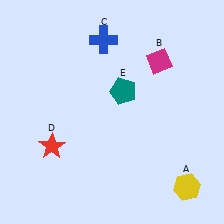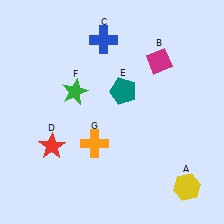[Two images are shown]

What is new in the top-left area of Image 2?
A green star (F) was added in the top-left area of Image 2.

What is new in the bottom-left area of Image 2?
An orange cross (G) was added in the bottom-left area of Image 2.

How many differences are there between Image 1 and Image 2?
There are 2 differences between the two images.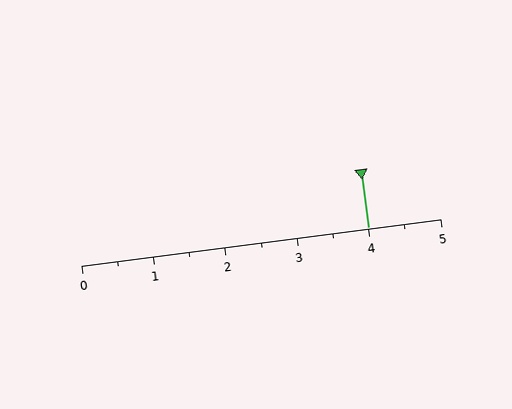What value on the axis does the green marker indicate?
The marker indicates approximately 4.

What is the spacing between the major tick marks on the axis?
The major ticks are spaced 1 apart.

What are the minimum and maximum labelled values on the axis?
The axis runs from 0 to 5.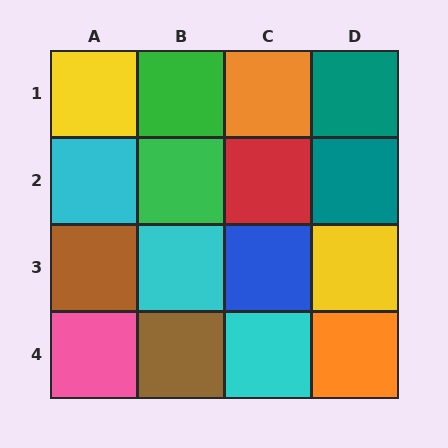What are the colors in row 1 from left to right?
Yellow, green, orange, teal.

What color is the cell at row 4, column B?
Brown.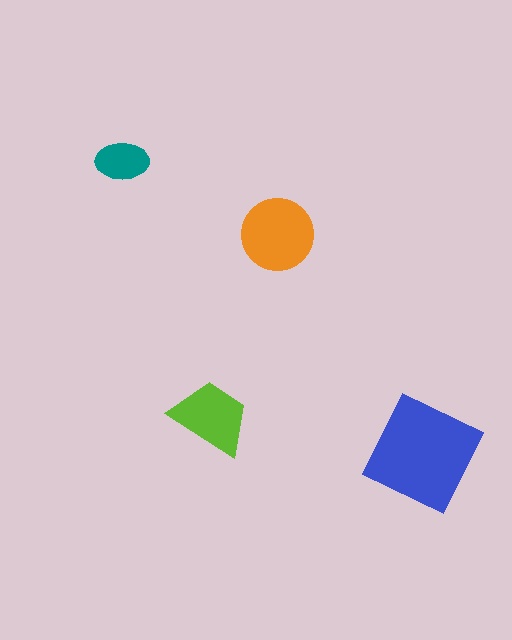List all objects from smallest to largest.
The teal ellipse, the lime trapezoid, the orange circle, the blue square.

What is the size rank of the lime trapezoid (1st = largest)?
3rd.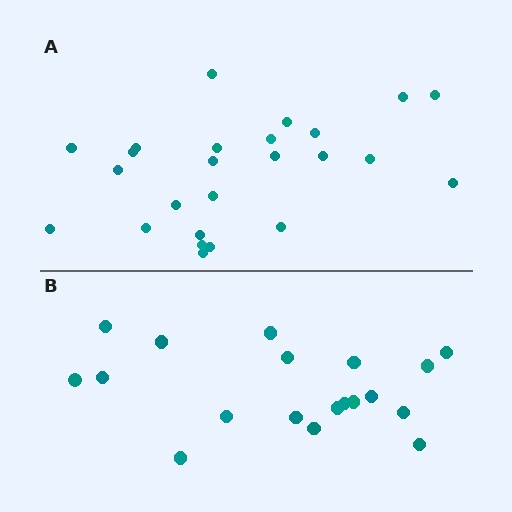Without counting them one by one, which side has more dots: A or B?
Region A (the top region) has more dots.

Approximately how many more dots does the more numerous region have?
Region A has about 6 more dots than region B.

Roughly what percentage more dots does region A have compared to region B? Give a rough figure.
About 30% more.